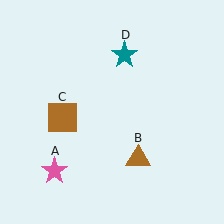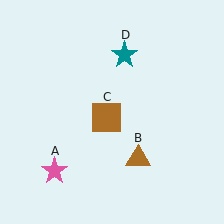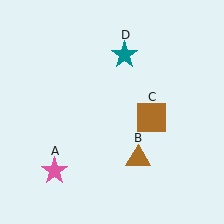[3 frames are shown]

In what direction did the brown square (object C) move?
The brown square (object C) moved right.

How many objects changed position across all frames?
1 object changed position: brown square (object C).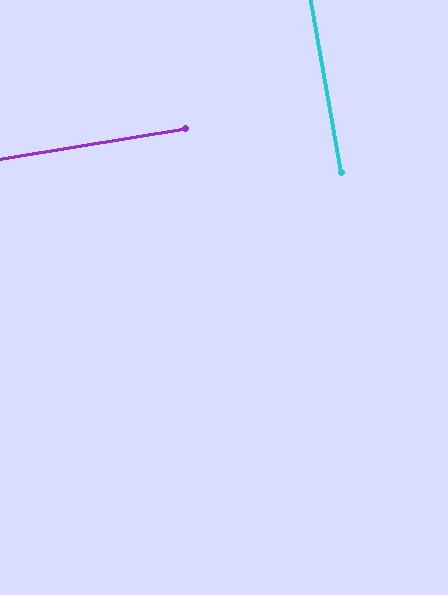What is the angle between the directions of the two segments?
Approximately 89 degrees.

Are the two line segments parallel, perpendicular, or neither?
Perpendicular — they meet at approximately 89°.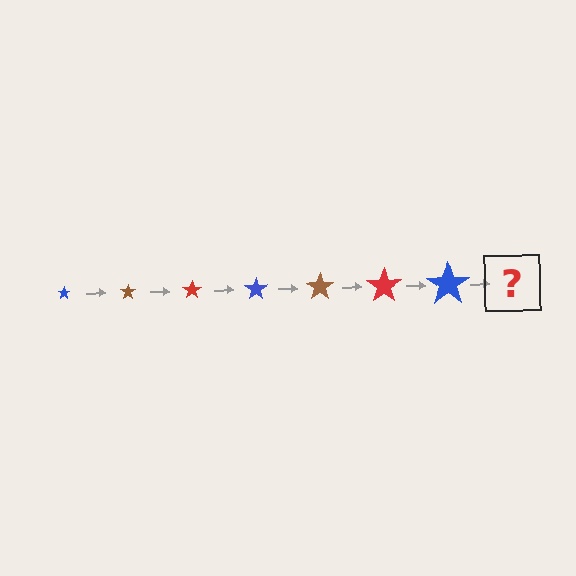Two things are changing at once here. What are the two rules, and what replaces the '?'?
The two rules are that the star grows larger each step and the color cycles through blue, brown, and red. The '?' should be a brown star, larger than the previous one.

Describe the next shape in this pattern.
It should be a brown star, larger than the previous one.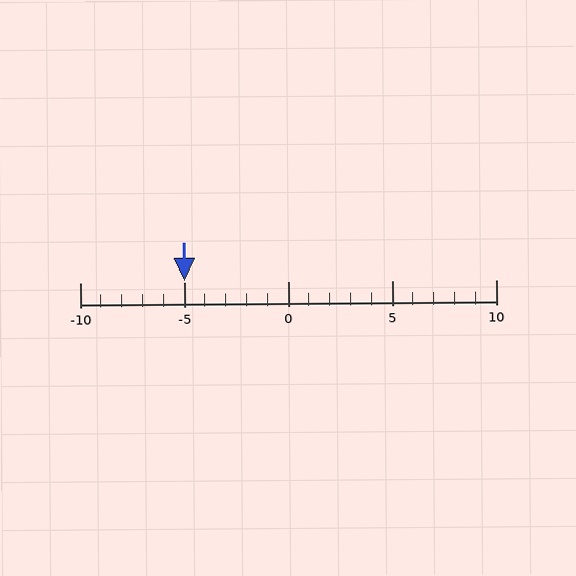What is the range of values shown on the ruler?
The ruler shows values from -10 to 10.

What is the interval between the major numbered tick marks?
The major tick marks are spaced 5 units apart.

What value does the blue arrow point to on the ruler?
The blue arrow points to approximately -5.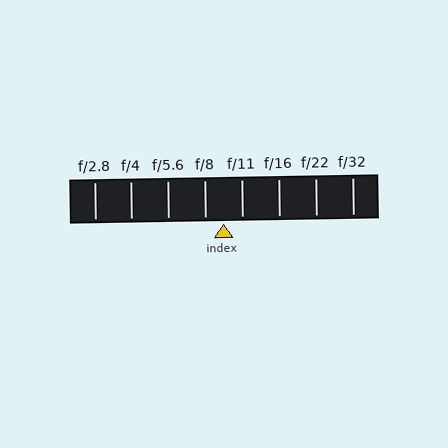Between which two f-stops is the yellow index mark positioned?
The index mark is between f/8 and f/11.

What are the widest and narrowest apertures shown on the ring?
The widest aperture shown is f/2.8 and the narrowest is f/32.